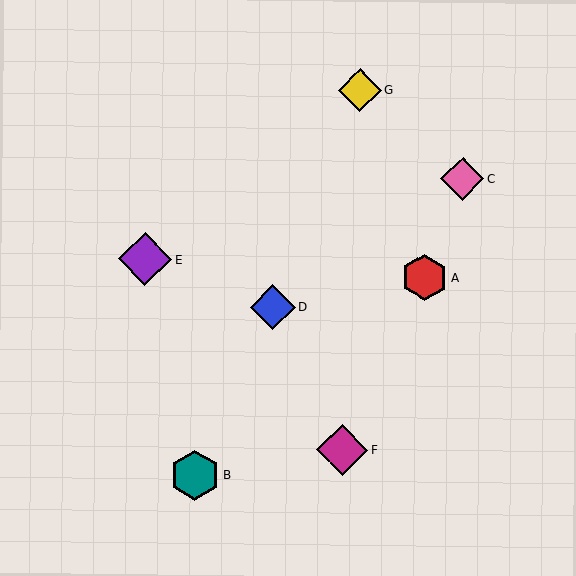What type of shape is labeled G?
Shape G is a yellow diamond.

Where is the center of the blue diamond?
The center of the blue diamond is at (273, 307).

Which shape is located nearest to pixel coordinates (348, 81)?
The yellow diamond (labeled G) at (360, 90) is nearest to that location.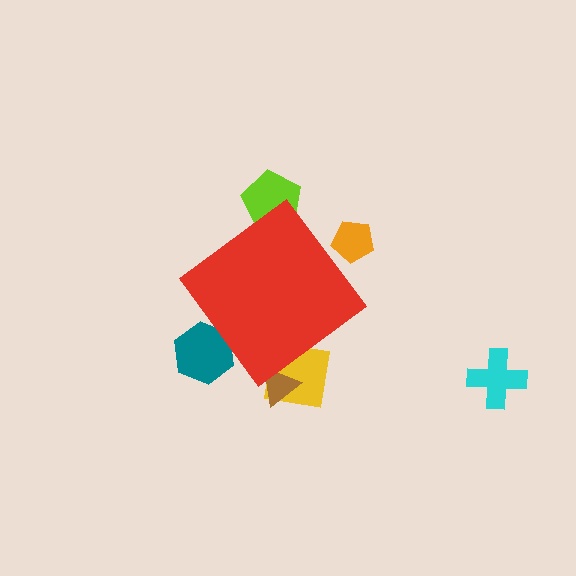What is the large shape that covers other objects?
A red diamond.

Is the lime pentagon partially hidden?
Yes, the lime pentagon is partially hidden behind the red diamond.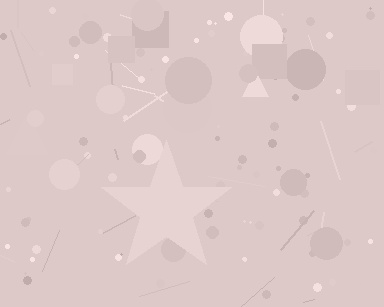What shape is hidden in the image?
A star is hidden in the image.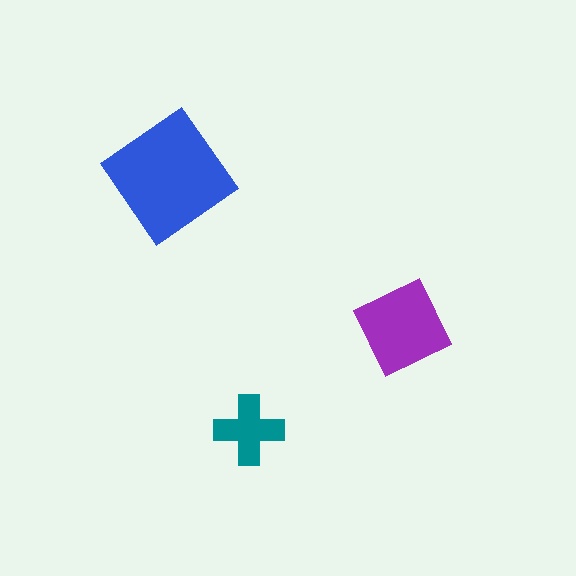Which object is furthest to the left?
The blue diamond is leftmost.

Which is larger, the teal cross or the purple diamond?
The purple diamond.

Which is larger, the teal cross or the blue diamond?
The blue diamond.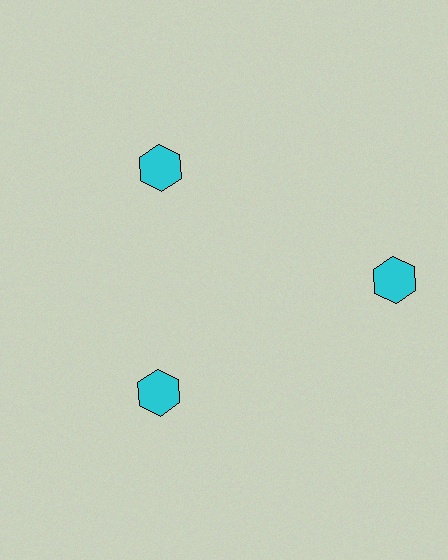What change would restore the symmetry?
The symmetry would be restored by moving it inward, back onto the ring so that all 3 hexagons sit at equal angles and equal distance from the center.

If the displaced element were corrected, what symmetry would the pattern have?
It would have 3-fold rotational symmetry — the pattern would map onto itself every 120 degrees.